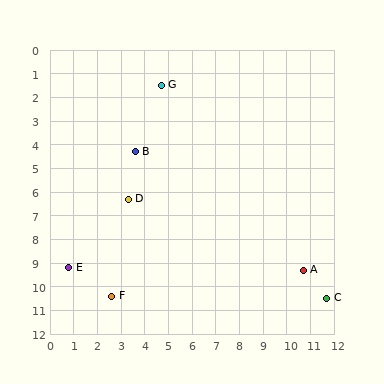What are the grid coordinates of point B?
Point B is at approximately (3.6, 4.3).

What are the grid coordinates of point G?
Point G is at approximately (4.7, 1.5).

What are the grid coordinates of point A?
Point A is at approximately (10.7, 9.3).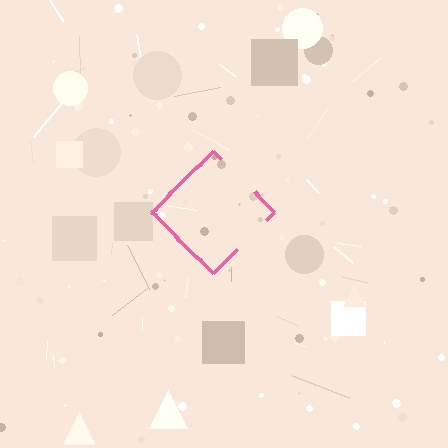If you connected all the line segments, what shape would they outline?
They would outline a diamond.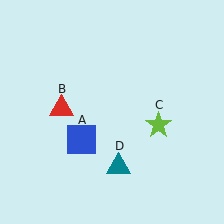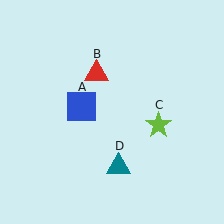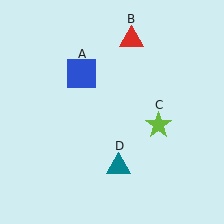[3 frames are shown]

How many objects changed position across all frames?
2 objects changed position: blue square (object A), red triangle (object B).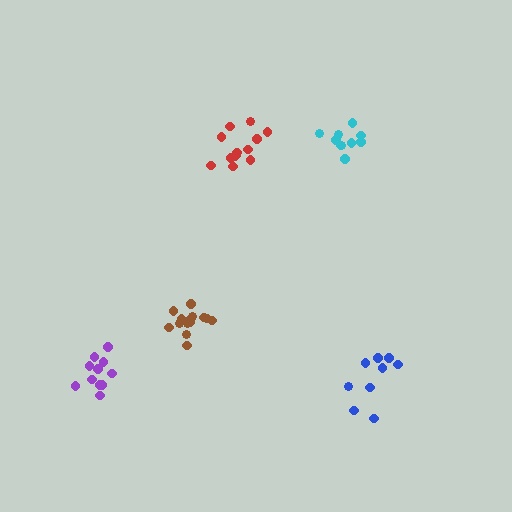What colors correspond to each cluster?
The clusters are colored: cyan, brown, blue, red, purple.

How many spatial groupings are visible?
There are 5 spatial groupings.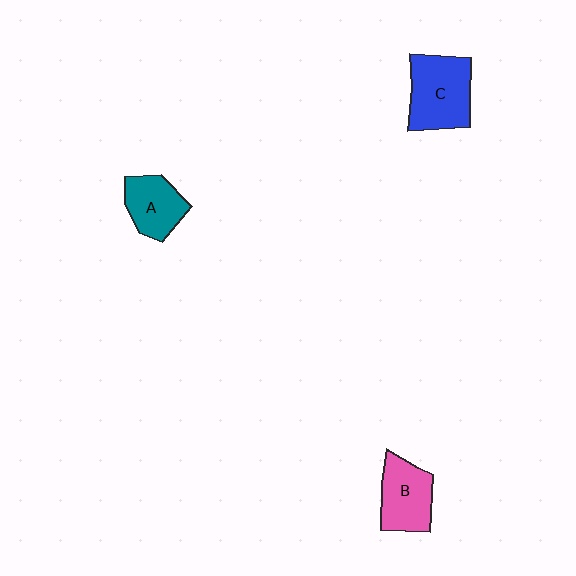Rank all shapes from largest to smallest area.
From largest to smallest: C (blue), B (pink), A (teal).